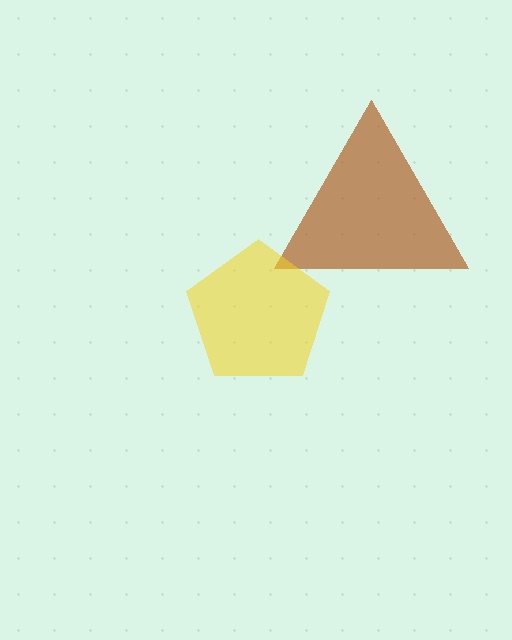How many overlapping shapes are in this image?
There are 2 overlapping shapes in the image.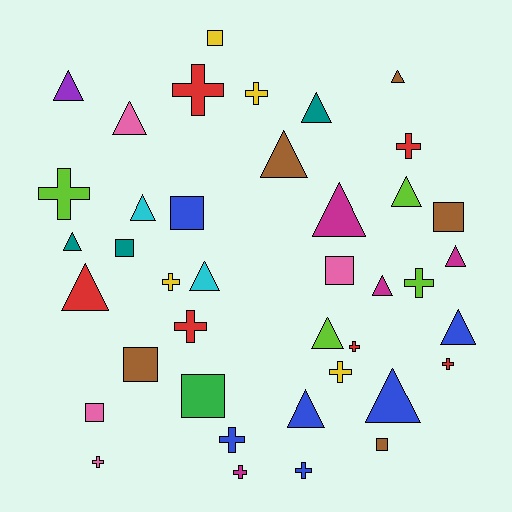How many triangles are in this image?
There are 17 triangles.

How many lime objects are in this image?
There are 4 lime objects.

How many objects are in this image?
There are 40 objects.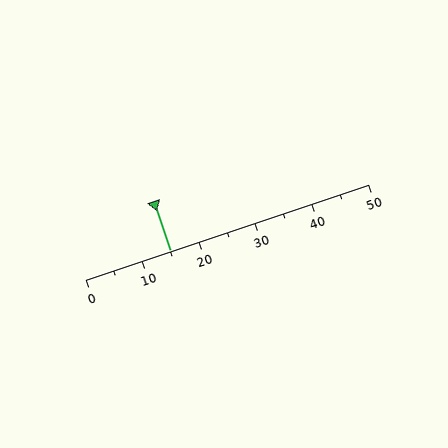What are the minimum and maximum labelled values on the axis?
The axis runs from 0 to 50.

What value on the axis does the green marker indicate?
The marker indicates approximately 15.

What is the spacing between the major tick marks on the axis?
The major ticks are spaced 10 apart.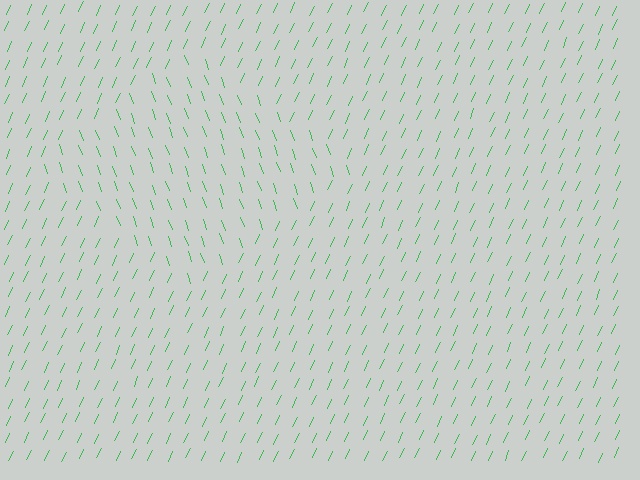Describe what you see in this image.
The image is filled with small green line segments. A diamond region in the image has lines oriented differently from the surrounding lines, creating a visible texture boundary.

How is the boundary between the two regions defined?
The boundary is defined purely by a change in line orientation (approximately 45 degrees difference). All lines are the same color and thickness.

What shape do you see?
I see a diamond.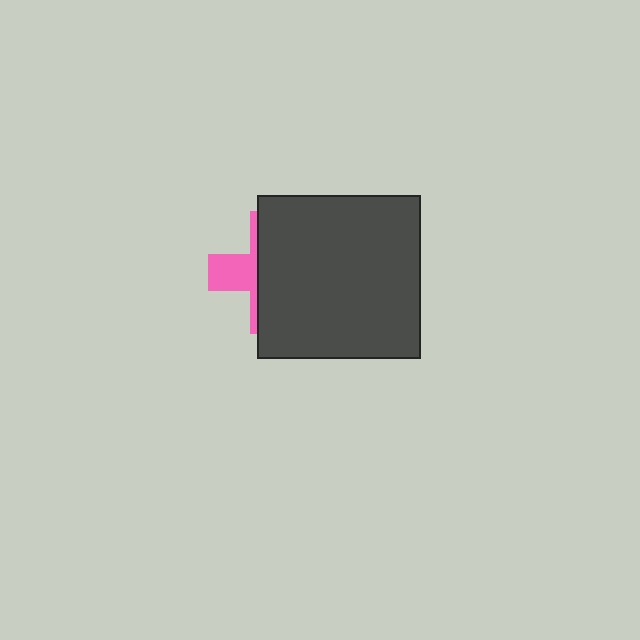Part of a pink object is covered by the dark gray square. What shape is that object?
It is a cross.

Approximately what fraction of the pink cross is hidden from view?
Roughly 67% of the pink cross is hidden behind the dark gray square.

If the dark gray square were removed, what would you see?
You would see the complete pink cross.